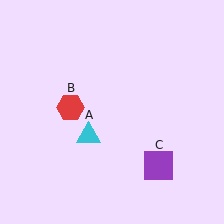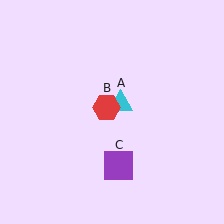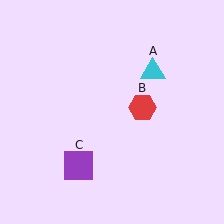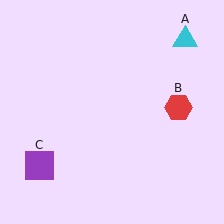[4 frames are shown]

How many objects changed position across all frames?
3 objects changed position: cyan triangle (object A), red hexagon (object B), purple square (object C).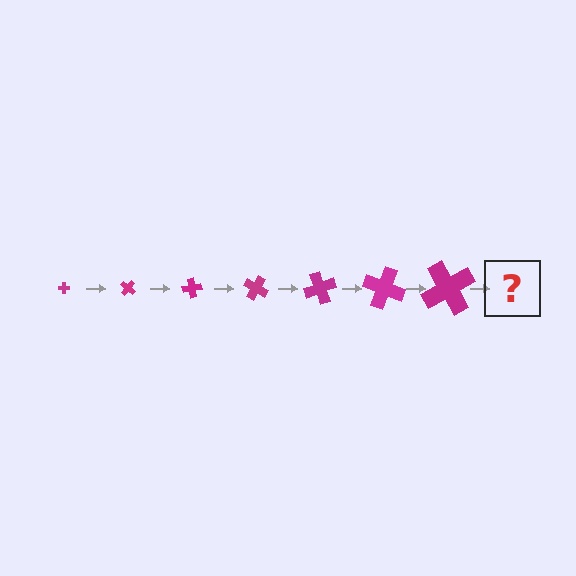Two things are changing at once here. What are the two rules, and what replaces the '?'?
The two rules are that the cross grows larger each step and it rotates 40 degrees each step. The '?' should be a cross, larger than the previous one and rotated 280 degrees from the start.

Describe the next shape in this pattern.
It should be a cross, larger than the previous one and rotated 280 degrees from the start.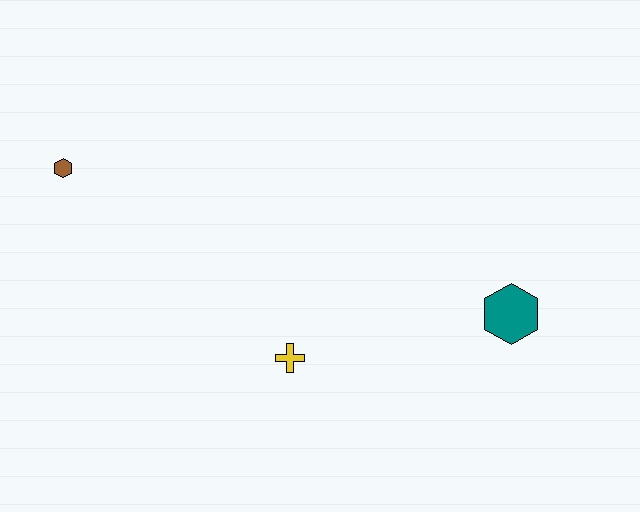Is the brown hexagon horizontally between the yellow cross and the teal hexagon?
No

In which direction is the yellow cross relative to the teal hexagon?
The yellow cross is to the left of the teal hexagon.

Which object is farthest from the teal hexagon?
The brown hexagon is farthest from the teal hexagon.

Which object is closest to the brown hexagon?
The yellow cross is closest to the brown hexagon.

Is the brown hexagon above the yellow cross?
Yes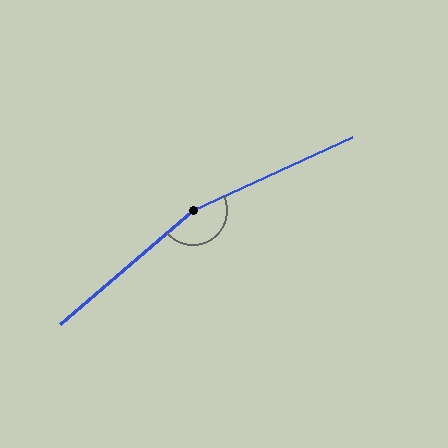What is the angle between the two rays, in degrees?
Approximately 164 degrees.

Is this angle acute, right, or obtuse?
It is obtuse.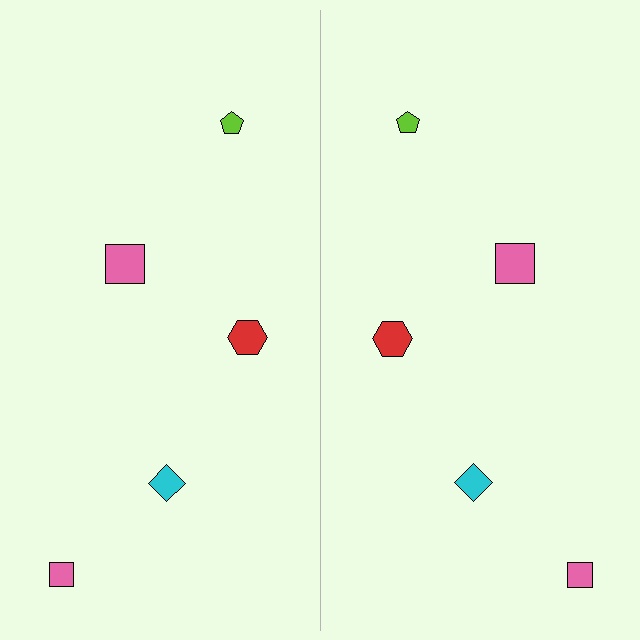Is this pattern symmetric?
Yes, this pattern has bilateral (reflection) symmetry.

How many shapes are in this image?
There are 10 shapes in this image.